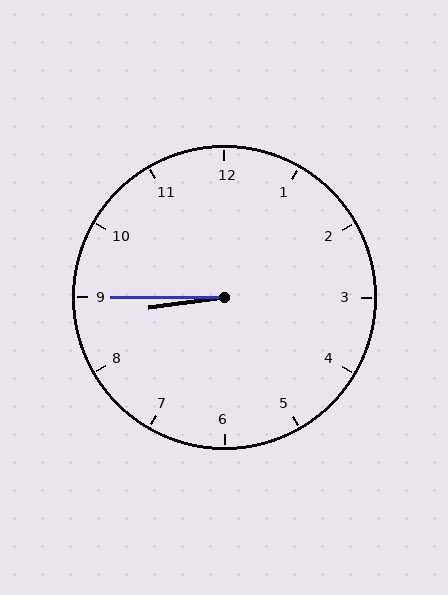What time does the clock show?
8:45.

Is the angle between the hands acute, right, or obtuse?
It is acute.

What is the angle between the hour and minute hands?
Approximately 8 degrees.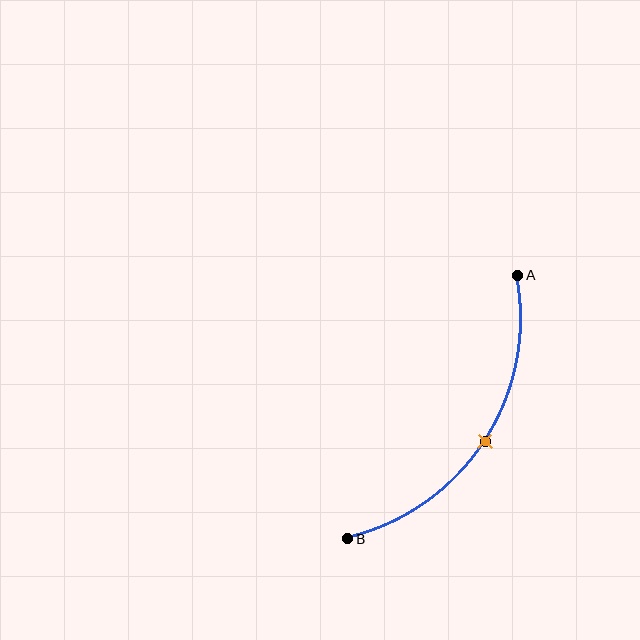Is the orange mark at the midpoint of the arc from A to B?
Yes. The orange mark lies on the arc at equal arc-length from both A and B — it is the arc midpoint.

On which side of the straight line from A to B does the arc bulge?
The arc bulges to the right of the straight line connecting A and B.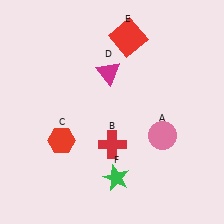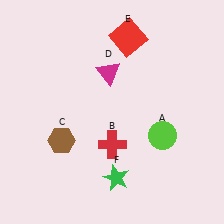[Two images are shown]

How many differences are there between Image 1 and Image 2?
There are 2 differences between the two images.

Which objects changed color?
A changed from pink to lime. C changed from red to brown.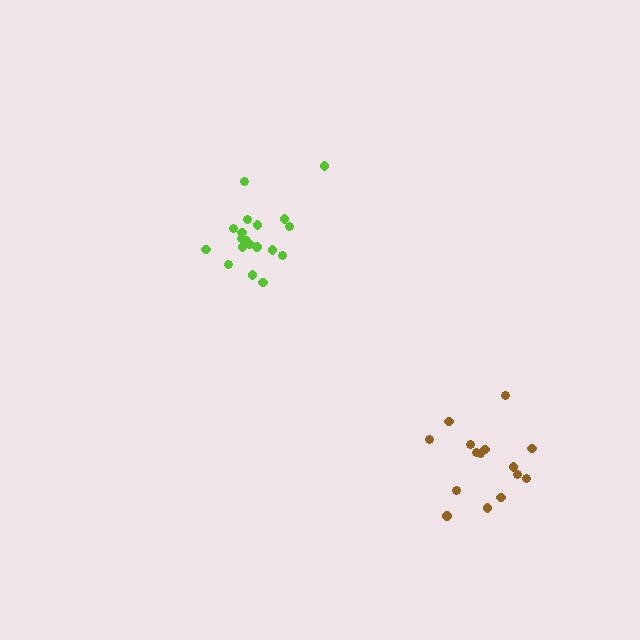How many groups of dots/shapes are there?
There are 2 groups.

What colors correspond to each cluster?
The clusters are colored: lime, brown.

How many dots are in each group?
Group 1: 19 dots, Group 2: 15 dots (34 total).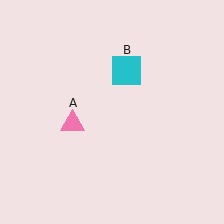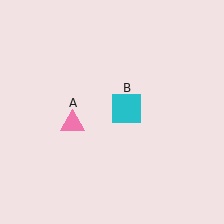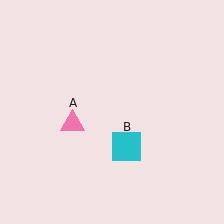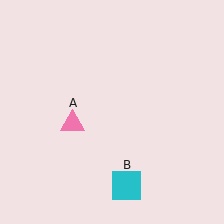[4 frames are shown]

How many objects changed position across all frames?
1 object changed position: cyan square (object B).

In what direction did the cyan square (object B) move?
The cyan square (object B) moved down.